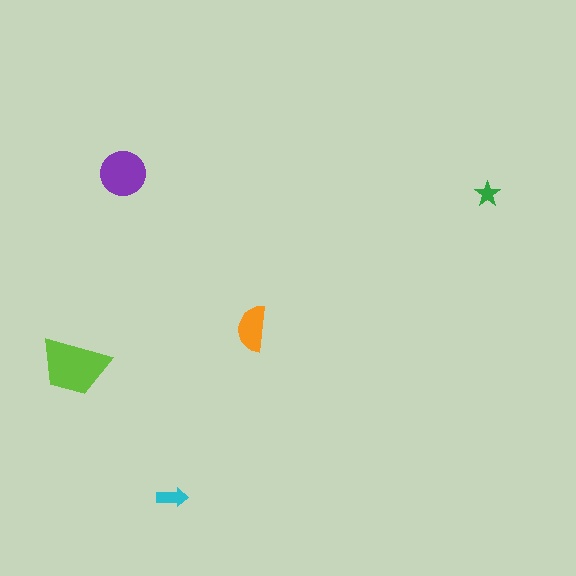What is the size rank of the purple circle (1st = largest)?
2nd.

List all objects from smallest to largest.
The green star, the cyan arrow, the orange semicircle, the purple circle, the lime trapezoid.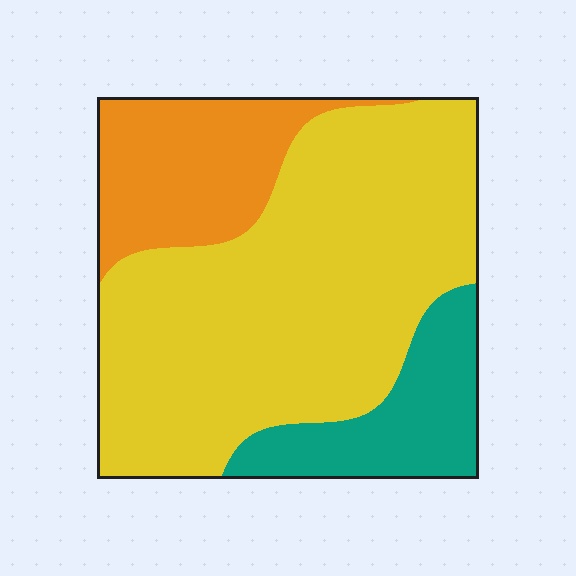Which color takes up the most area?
Yellow, at roughly 65%.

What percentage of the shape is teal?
Teal takes up less than a sixth of the shape.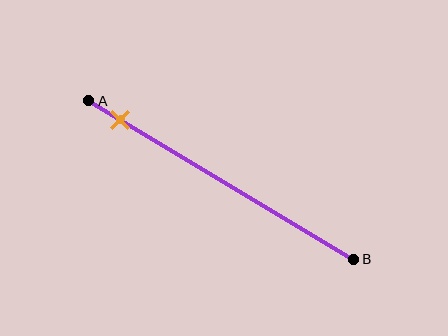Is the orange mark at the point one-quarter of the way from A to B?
No, the mark is at about 10% from A, not at the 25% one-quarter point.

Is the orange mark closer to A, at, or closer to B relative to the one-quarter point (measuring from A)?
The orange mark is closer to point A than the one-quarter point of segment AB.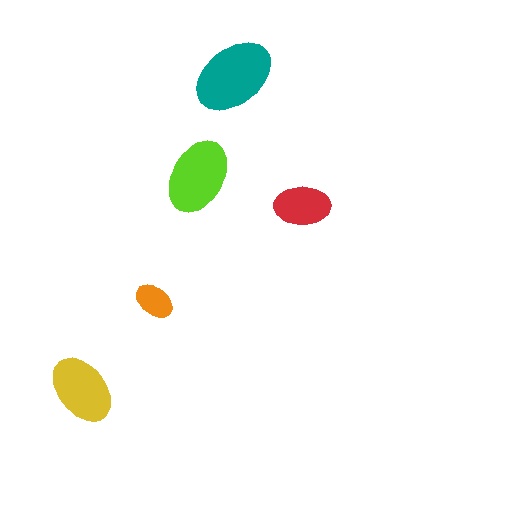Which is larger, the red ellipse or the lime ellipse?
The lime one.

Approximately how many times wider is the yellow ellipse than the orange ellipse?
About 2 times wider.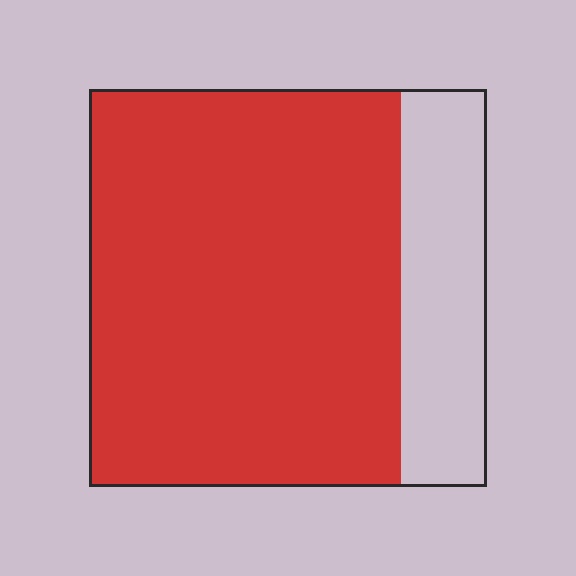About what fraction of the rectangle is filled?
About four fifths (4/5).